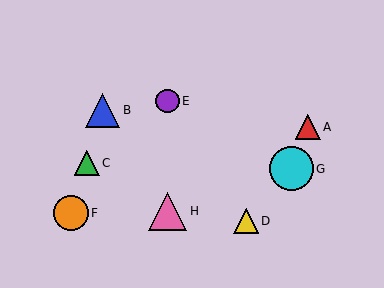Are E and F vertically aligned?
No, E is at x≈167 and F is at x≈71.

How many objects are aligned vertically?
2 objects (E, H) are aligned vertically.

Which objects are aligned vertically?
Objects E, H are aligned vertically.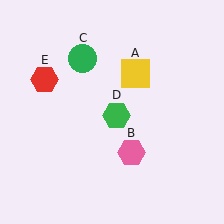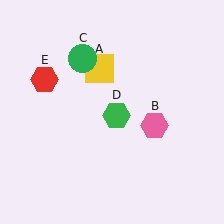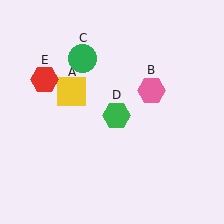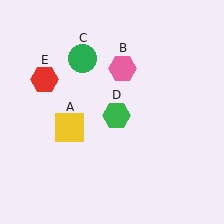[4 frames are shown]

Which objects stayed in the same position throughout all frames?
Green circle (object C) and green hexagon (object D) and red hexagon (object E) remained stationary.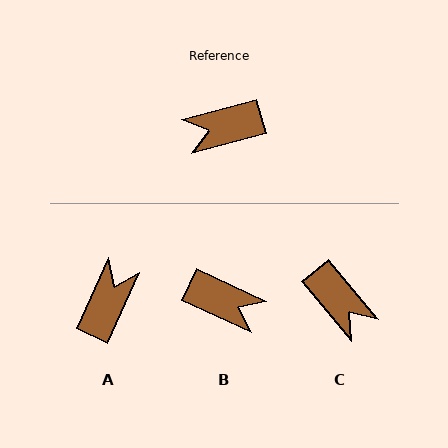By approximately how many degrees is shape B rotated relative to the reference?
Approximately 140 degrees counter-clockwise.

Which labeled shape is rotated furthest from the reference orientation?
B, about 140 degrees away.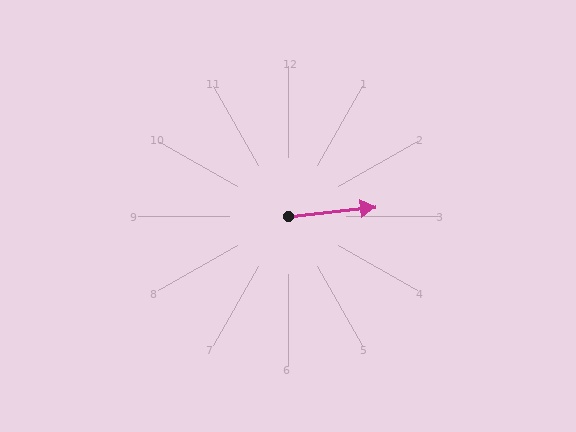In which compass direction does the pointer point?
East.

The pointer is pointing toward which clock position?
Roughly 3 o'clock.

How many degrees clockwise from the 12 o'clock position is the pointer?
Approximately 84 degrees.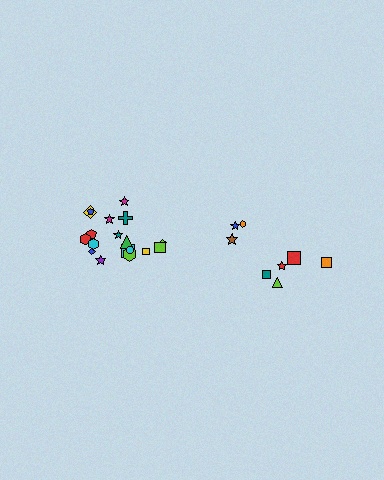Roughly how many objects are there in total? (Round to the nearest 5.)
Roughly 25 objects in total.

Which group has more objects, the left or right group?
The left group.